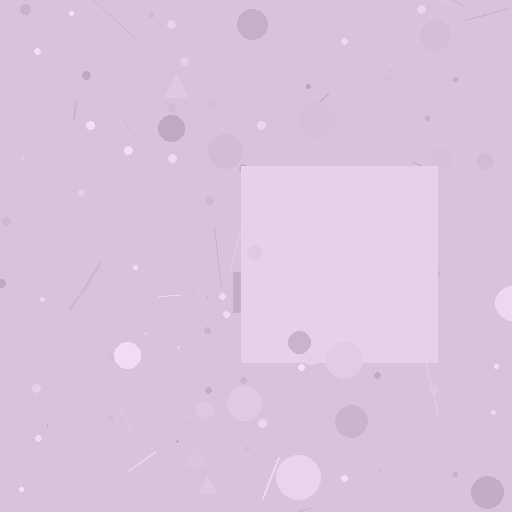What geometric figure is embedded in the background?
A square is embedded in the background.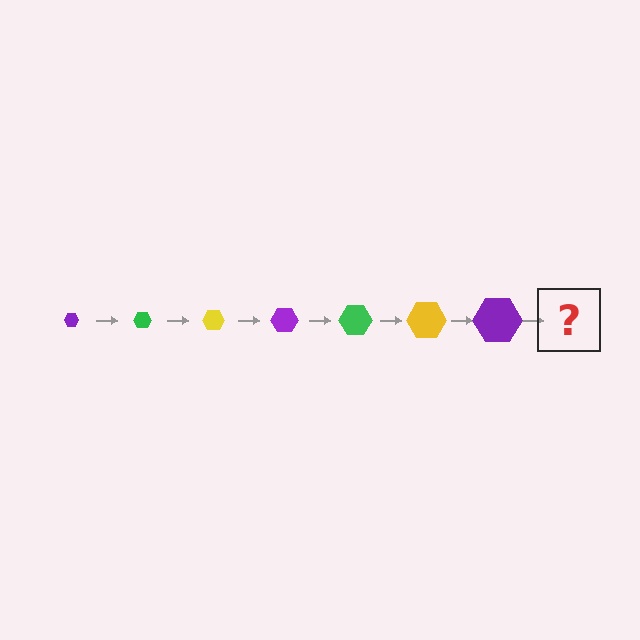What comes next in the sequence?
The next element should be a green hexagon, larger than the previous one.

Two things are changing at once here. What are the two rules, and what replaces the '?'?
The two rules are that the hexagon grows larger each step and the color cycles through purple, green, and yellow. The '?' should be a green hexagon, larger than the previous one.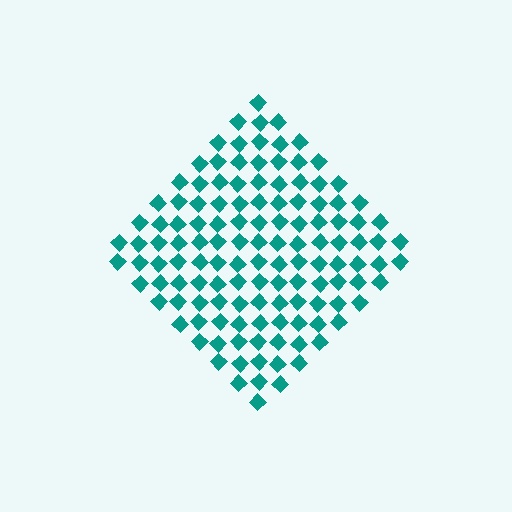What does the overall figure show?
The overall figure shows a diamond.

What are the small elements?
The small elements are diamonds.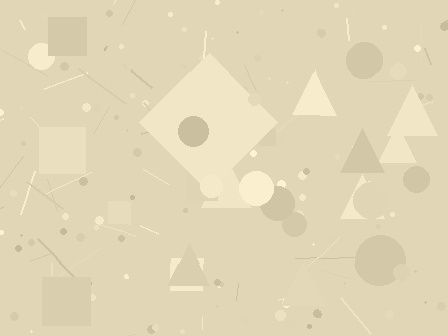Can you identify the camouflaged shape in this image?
The camouflaged shape is a diamond.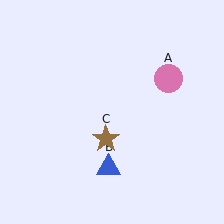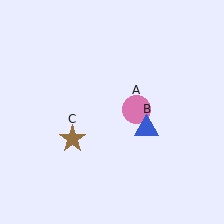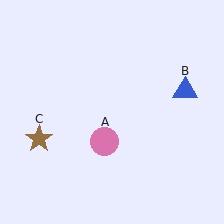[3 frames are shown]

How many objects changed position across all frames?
3 objects changed position: pink circle (object A), blue triangle (object B), brown star (object C).